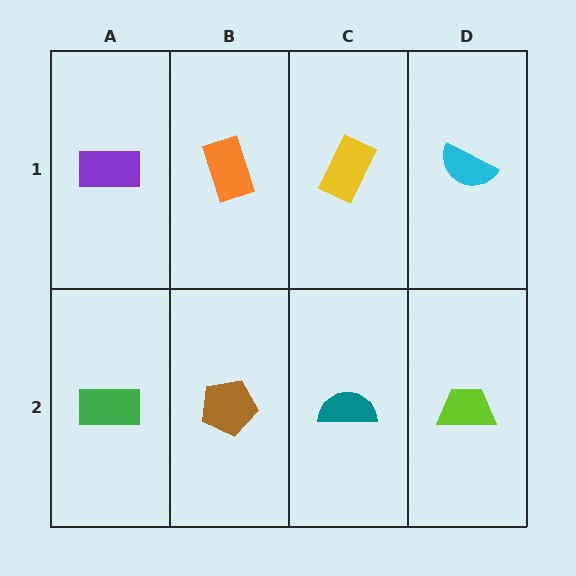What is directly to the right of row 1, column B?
A yellow rectangle.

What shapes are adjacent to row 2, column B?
An orange rectangle (row 1, column B), a green rectangle (row 2, column A), a teal semicircle (row 2, column C).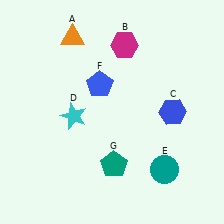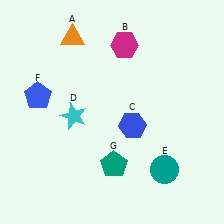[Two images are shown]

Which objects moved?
The objects that moved are: the blue hexagon (C), the blue pentagon (F).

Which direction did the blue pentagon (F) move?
The blue pentagon (F) moved left.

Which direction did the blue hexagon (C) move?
The blue hexagon (C) moved left.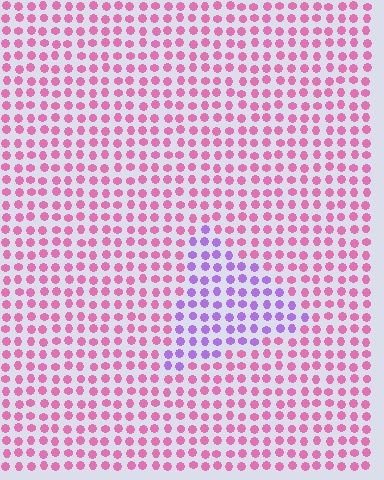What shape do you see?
I see a triangle.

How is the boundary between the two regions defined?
The boundary is defined purely by a slight shift in hue (about 52 degrees). Spacing, size, and orientation are identical on both sides.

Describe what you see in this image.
The image is filled with small pink elements in a uniform arrangement. A triangle-shaped region is visible where the elements are tinted to a slightly different hue, forming a subtle color boundary.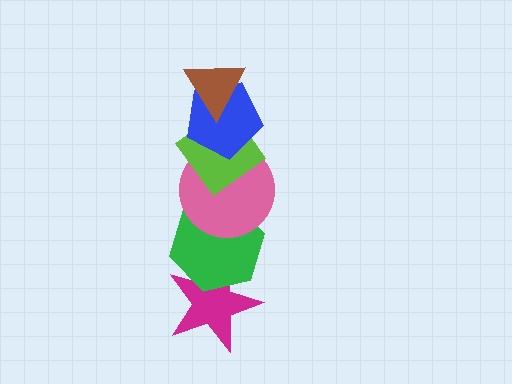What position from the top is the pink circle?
The pink circle is 4th from the top.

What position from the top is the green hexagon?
The green hexagon is 5th from the top.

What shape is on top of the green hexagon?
The pink circle is on top of the green hexagon.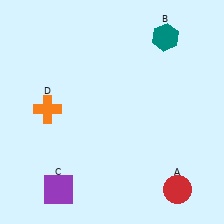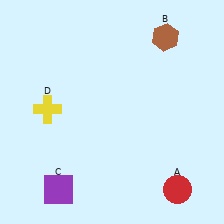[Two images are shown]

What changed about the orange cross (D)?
In Image 1, D is orange. In Image 2, it changed to yellow.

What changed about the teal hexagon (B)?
In Image 1, B is teal. In Image 2, it changed to brown.